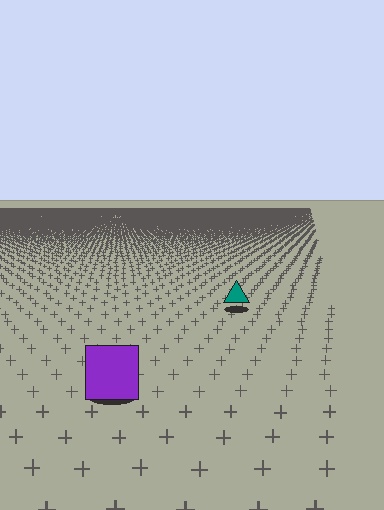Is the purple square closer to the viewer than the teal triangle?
Yes. The purple square is closer — you can tell from the texture gradient: the ground texture is coarser near it.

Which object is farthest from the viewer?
The teal triangle is farthest from the viewer. It appears smaller and the ground texture around it is denser.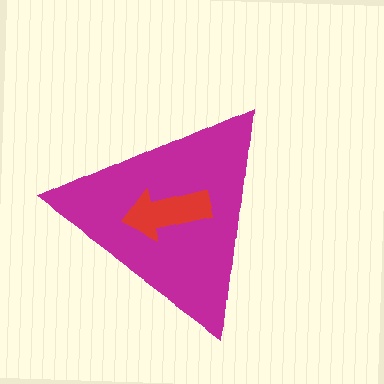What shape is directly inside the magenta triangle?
The red arrow.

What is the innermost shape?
The red arrow.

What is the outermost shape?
The magenta triangle.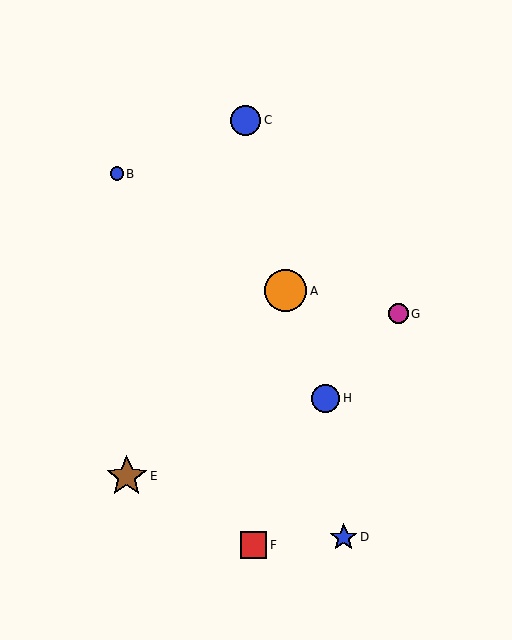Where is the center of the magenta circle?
The center of the magenta circle is at (398, 314).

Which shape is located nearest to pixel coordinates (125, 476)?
The brown star (labeled E) at (127, 476) is nearest to that location.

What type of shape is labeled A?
Shape A is an orange circle.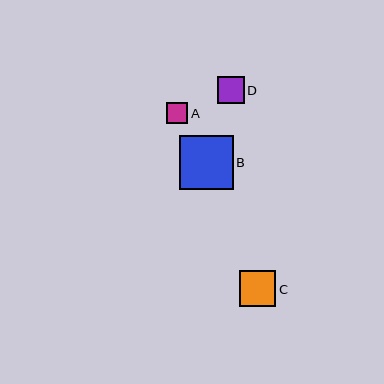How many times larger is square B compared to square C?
Square B is approximately 1.5 times the size of square C.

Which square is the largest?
Square B is the largest with a size of approximately 54 pixels.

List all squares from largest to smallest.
From largest to smallest: B, C, D, A.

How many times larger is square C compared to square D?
Square C is approximately 1.3 times the size of square D.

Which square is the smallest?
Square A is the smallest with a size of approximately 21 pixels.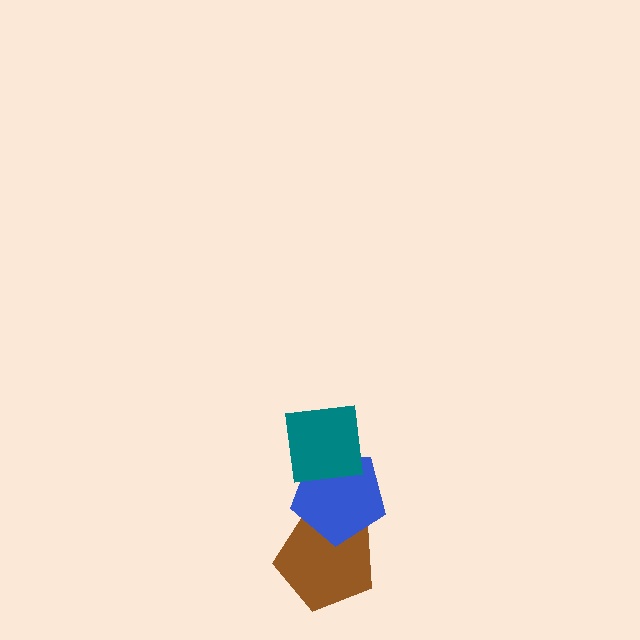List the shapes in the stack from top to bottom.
From top to bottom: the teal square, the blue pentagon, the brown pentagon.